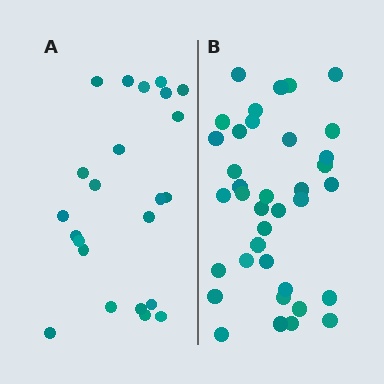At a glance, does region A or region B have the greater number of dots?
Region B (the right region) has more dots.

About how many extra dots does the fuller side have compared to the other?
Region B has approximately 15 more dots than region A.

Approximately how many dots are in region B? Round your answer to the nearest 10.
About 40 dots. (The exact count is 37, which rounds to 40.)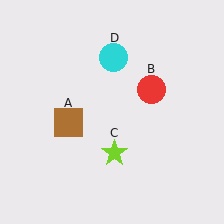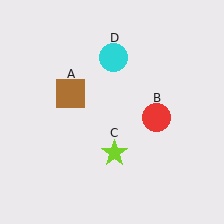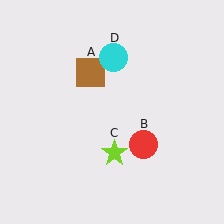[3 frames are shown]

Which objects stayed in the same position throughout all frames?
Lime star (object C) and cyan circle (object D) remained stationary.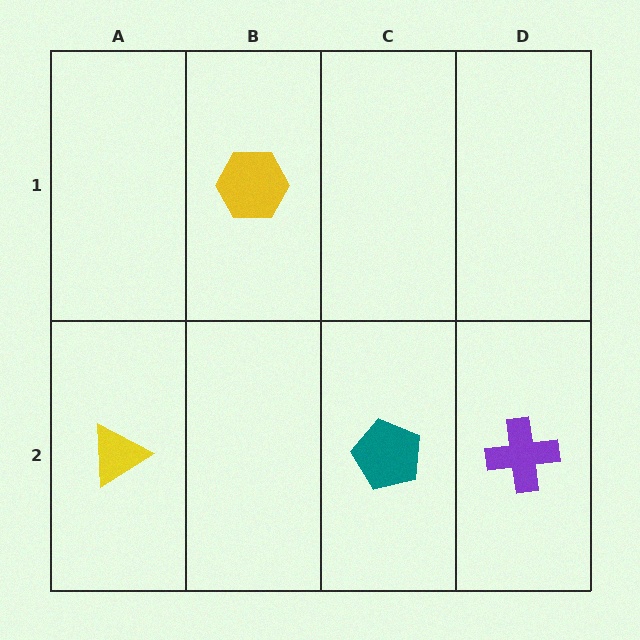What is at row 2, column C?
A teal pentagon.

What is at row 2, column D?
A purple cross.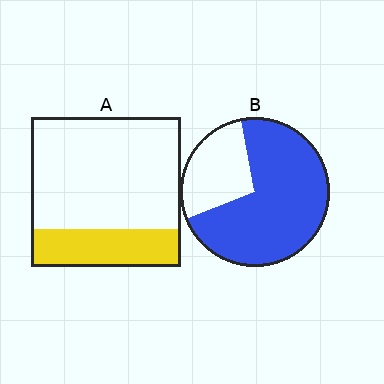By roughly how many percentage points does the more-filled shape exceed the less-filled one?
By roughly 45 percentage points (B over A).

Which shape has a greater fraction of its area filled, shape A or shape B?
Shape B.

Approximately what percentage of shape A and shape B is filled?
A is approximately 25% and B is approximately 70%.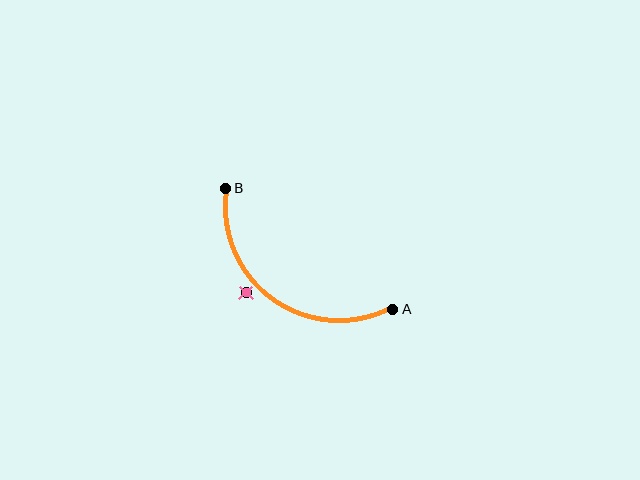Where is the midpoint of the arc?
The arc midpoint is the point on the curve farthest from the straight line joining A and B. It sits below and to the left of that line.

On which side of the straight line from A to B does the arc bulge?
The arc bulges below and to the left of the straight line connecting A and B.